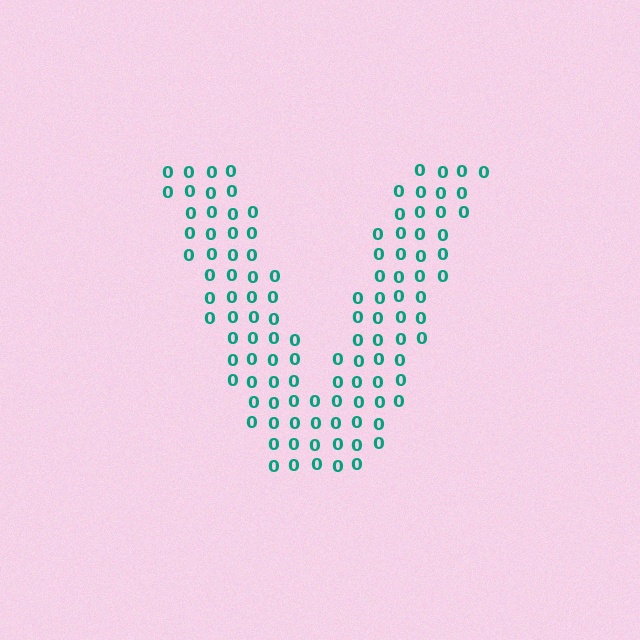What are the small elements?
The small elements are digit 0's.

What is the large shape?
The large shape is the letter V.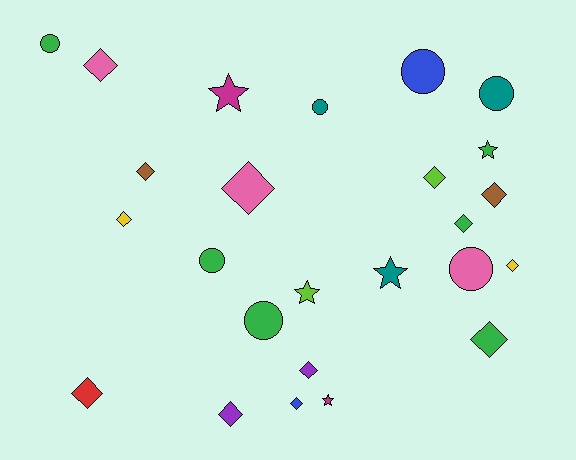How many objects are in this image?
There are 25 objects.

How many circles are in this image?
There are 7 circles.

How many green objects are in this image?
There are 6 green objects.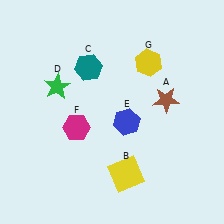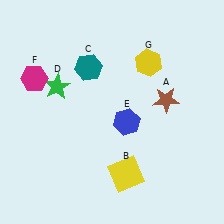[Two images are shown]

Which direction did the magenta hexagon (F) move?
The magenta hexagon (F) moved up.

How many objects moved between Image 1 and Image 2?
1 object moved between the two images.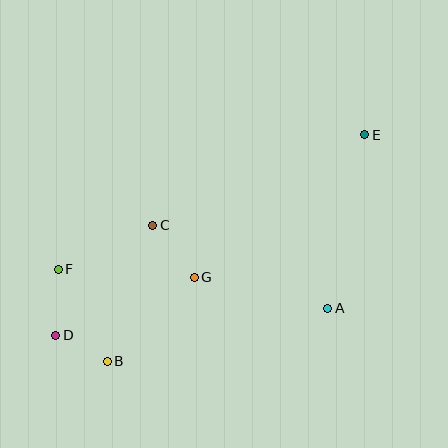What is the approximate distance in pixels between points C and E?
The distance between C and E is approximately 230 pixels.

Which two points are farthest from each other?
Points D and E are farthest from each other.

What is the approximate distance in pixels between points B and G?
The distance between B and G is approximately 121 pixels.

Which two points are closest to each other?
Points B and D are closest to each other.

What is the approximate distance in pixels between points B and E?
The distance between B and E is approximately 343 pixels.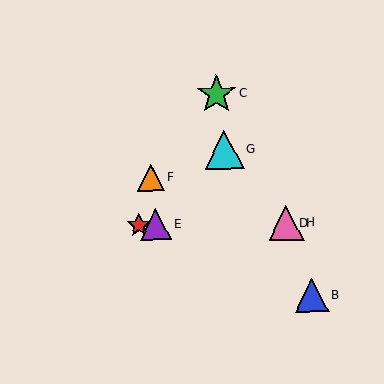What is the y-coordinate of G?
Object G is at y≈149.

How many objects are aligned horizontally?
4 objects (A, D, E, H) are aligned horizontally.